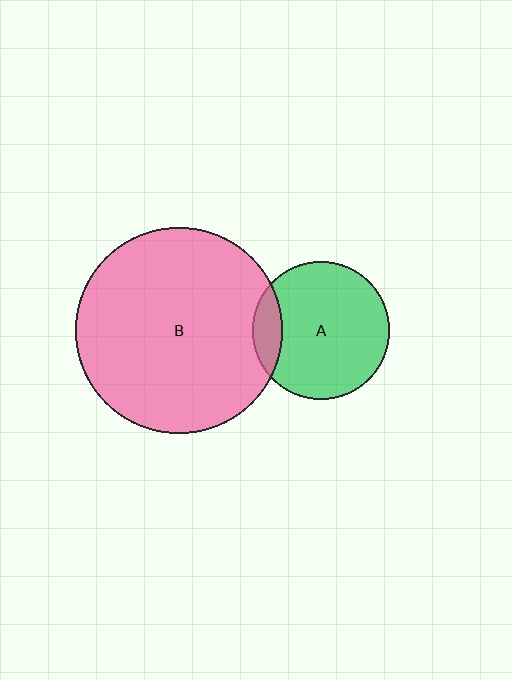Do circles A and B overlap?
Yes.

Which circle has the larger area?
Circle B (pink).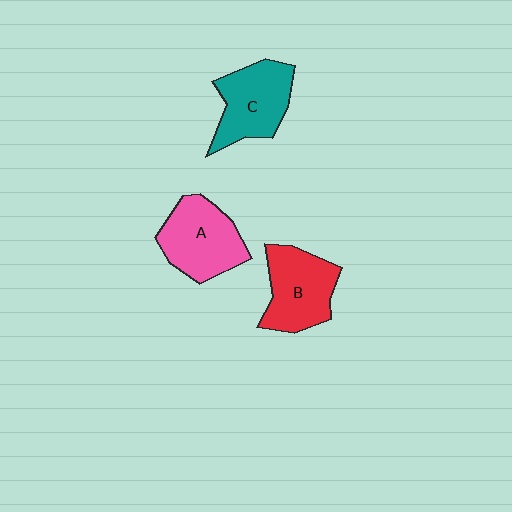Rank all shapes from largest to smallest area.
From largest to smallest: A (pink), B (red), C (teal).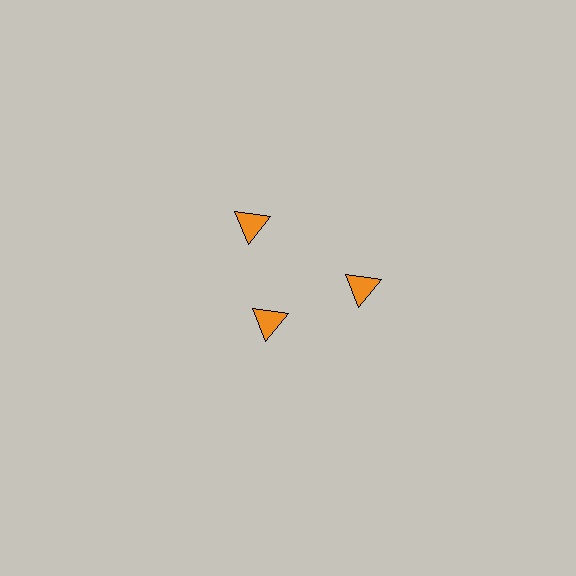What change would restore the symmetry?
The symmetry would be restored by moving it outward, back onto the ring so that all 3 triangles sit at equal angles and equal distance from the center.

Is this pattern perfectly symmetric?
No. The 3 orange triangles are arranged in a ring, but one element near the 7 o'clock position is pulled inward toward the center, breaking the 3-fold rotational symmetry.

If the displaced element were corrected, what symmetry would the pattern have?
It would have 3-fold rotational symmetry — the pattern would map onto itself every 120 degrees.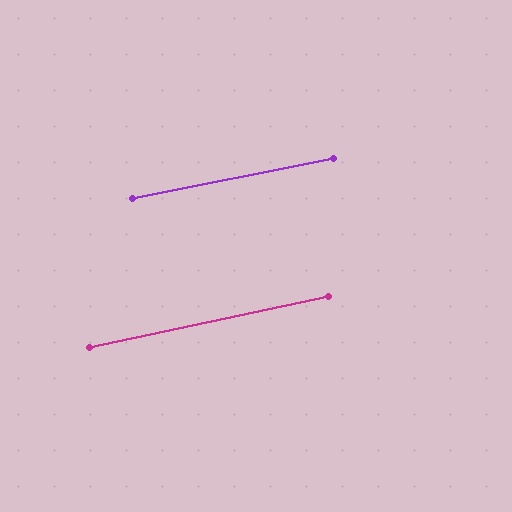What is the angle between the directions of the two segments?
Approximately 1 degree.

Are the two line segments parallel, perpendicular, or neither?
Parallel — their directions differ by only 0.8°.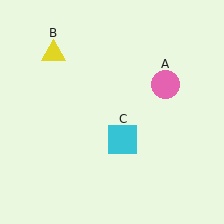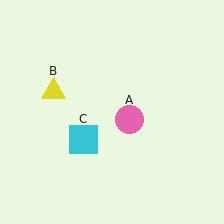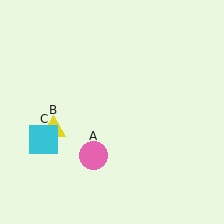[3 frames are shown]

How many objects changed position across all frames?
3 objects changed position: pink circle (object A), yellow triangle (object B), cyan square (object C).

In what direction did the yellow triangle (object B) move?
The yellow triangle (object B) moved down.